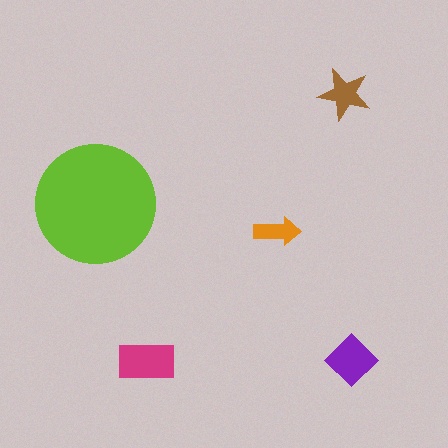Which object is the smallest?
The orange arrow.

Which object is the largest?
The lime circle.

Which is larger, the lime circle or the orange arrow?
The lime circle.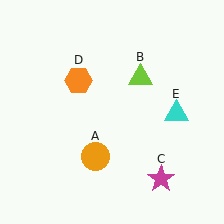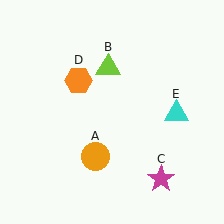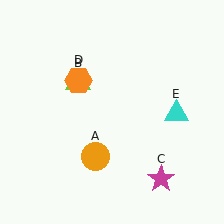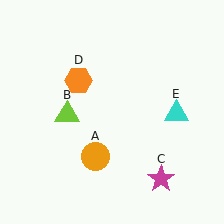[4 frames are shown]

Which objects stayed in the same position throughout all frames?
Orange circle (object A) and magenta star (object C) and orange hexagon (object D) and cyan triangle (object E) remained stationary.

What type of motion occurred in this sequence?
The lime triangle (object B) rotated counterclockwise around the center of the scene.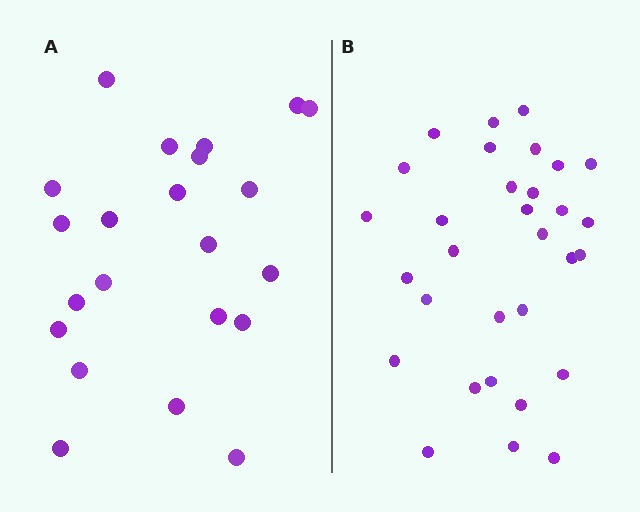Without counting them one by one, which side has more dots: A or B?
Region B (the right region) has more dots.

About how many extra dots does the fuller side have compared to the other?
Region B has roughly 8 or so more dots than region A.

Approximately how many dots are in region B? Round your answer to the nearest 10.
About 30 dots. (The exact count is 31, which rounds to 30.)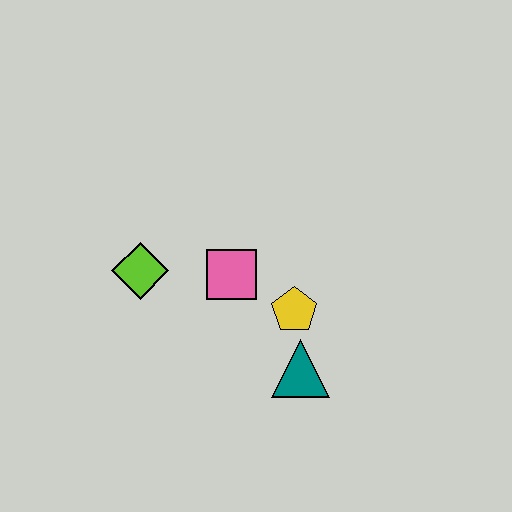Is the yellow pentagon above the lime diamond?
No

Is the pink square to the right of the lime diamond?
Yes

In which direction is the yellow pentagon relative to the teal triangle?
The yellow pentagon is above the teal triangle.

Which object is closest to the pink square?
The yellow pentagon is closest to the pink square.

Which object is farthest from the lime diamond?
The teal triangle is farthest from the lime diamond.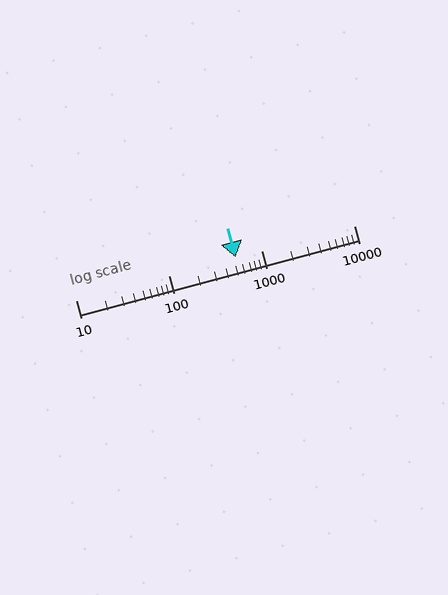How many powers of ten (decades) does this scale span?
The scale spans 3 decades, from 10 to 10000.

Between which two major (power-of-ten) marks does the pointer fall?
The pointer is between 100 and 1000.